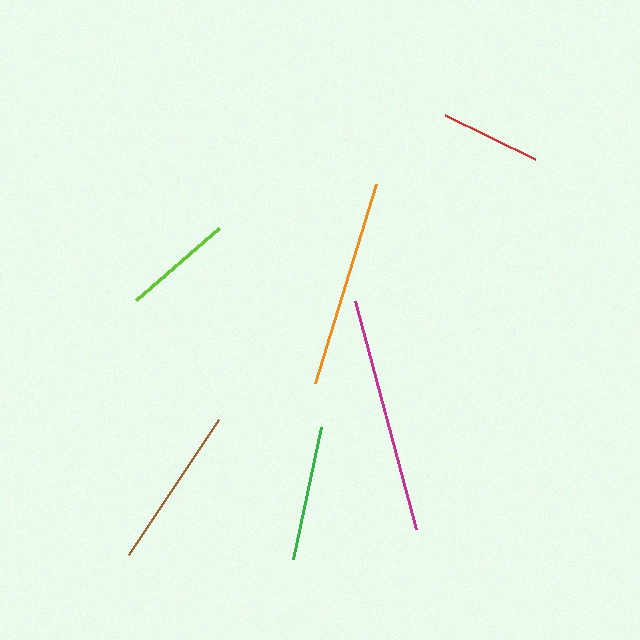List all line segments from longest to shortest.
From longest to shortest: magenta, orange, brown, green, lime, red.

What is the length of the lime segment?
The lime segment is approximately 110 pixels long.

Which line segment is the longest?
The magenta line is the longest at approximately 236 pixels.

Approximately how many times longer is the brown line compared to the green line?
The brown line is approximately 1.2 times the length of the green line.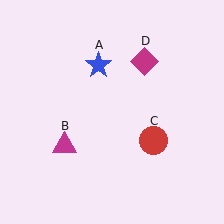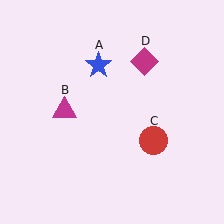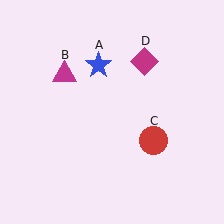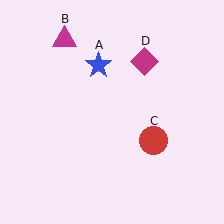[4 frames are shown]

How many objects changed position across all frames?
1 object changed position: magenta triangle (object B).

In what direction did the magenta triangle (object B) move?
The magenta triangle (object B) moved up.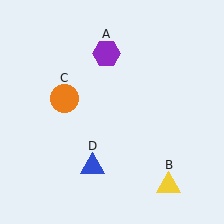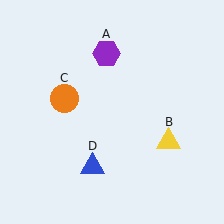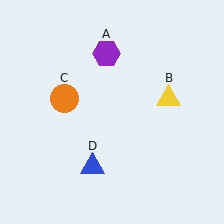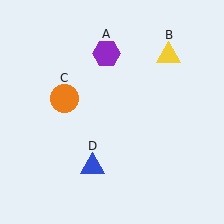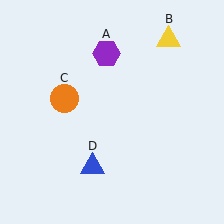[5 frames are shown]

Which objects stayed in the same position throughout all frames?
Purple hexagon (object A) and orange circle (object C) and blue triangle (object D) remained stationary.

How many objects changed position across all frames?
1 object changed position: yellow triangle (object B).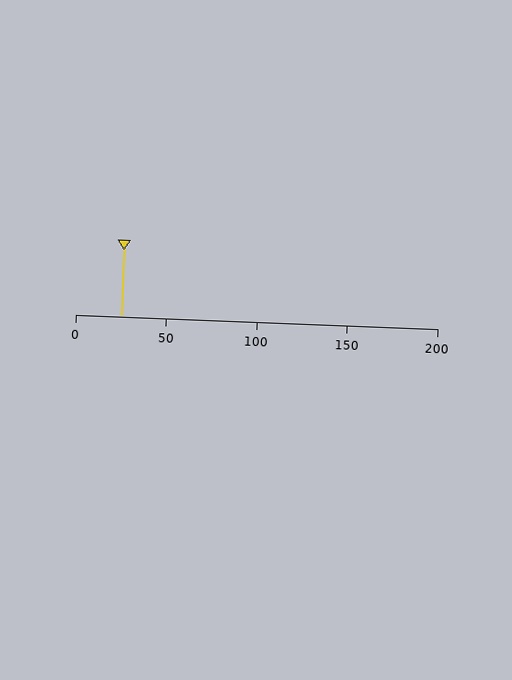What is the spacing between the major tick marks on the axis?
The major ticks are spaced 50 apart.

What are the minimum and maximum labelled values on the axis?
The axis runs from 0 to 200.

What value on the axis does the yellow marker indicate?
The marker indicates approximately 25.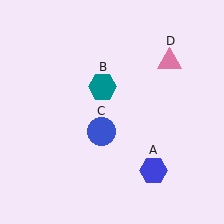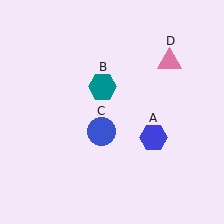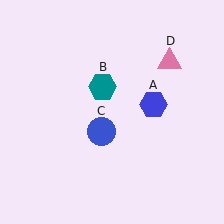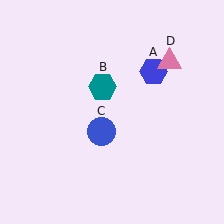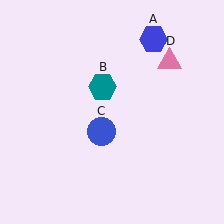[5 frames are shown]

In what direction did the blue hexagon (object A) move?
The blue hexagon (object A) moved up.